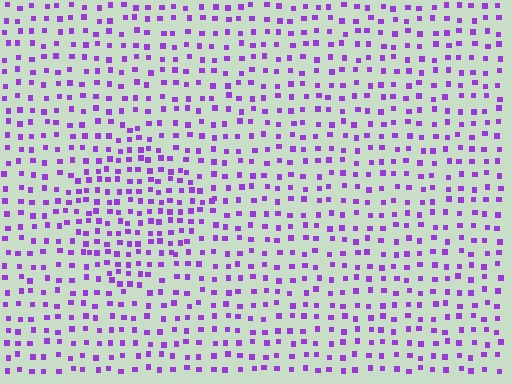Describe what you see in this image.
The image contains small purple elements arranged at two different densities. A diamond-shaped region is visible where the elements are more densely packed than the surrounding area.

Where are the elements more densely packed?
The elements are more densely packed inside the diamond boundary.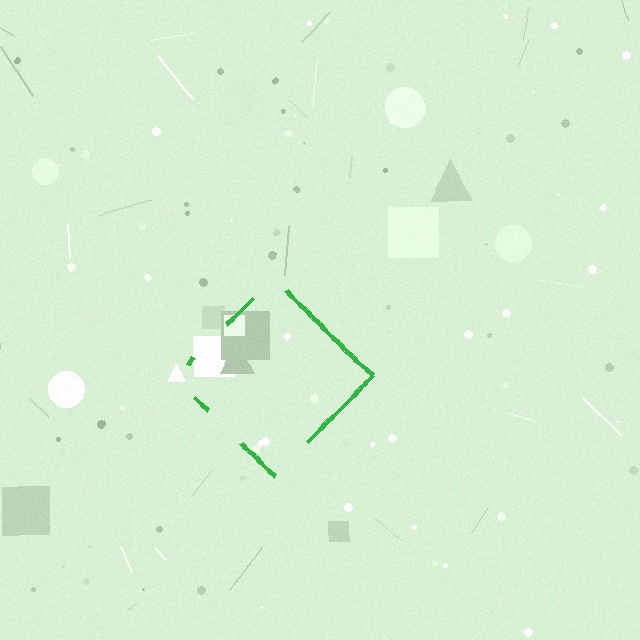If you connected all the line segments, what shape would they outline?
They would outline a diamond.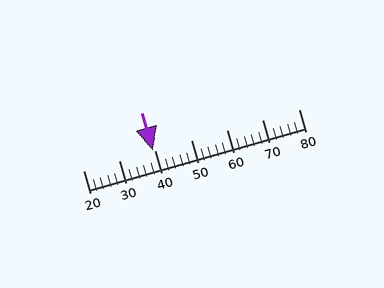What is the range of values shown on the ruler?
The ruler shows values from 20 to 80.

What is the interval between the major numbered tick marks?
The major tick marks are spaced 10 units apart.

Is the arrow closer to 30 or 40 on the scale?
The arrow is closer to 40.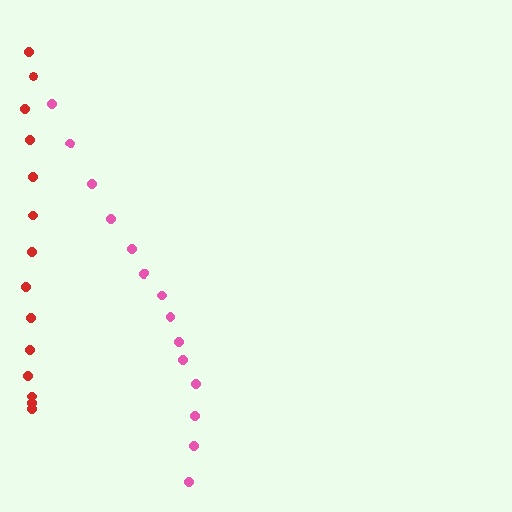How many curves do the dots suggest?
There are 2 distinct paths.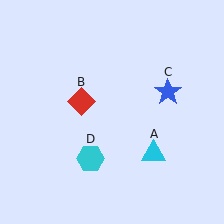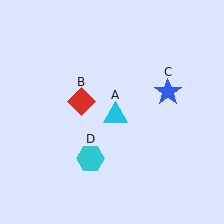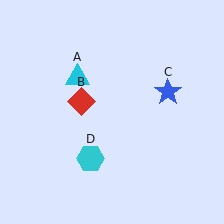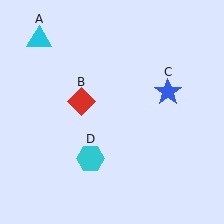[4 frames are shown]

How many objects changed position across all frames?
1 object changed position: cyan triangle (object A).